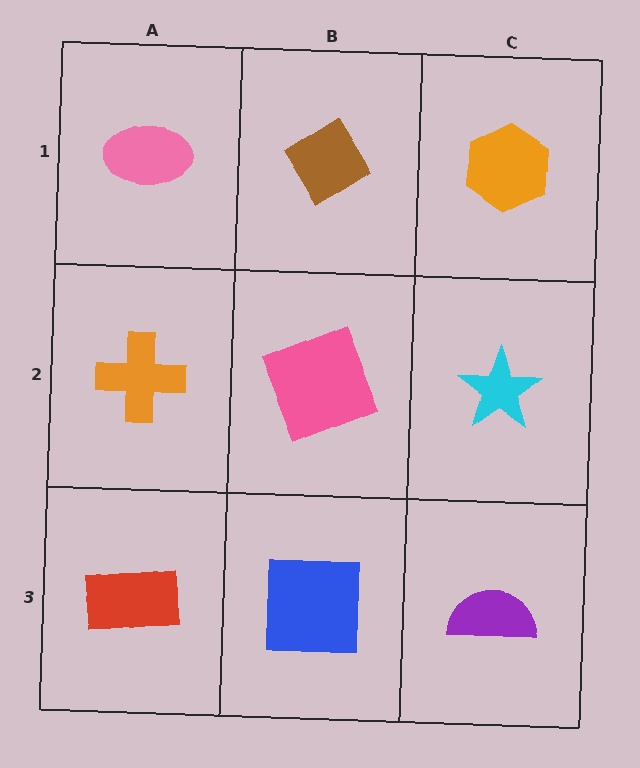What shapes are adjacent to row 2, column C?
An orange hexagon (row 1, column C), a purple semicircle (row 3, column C), a pink square (row 2, column B).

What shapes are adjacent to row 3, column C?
A cyan star (row 2, column C), a blue square (row 3, column B).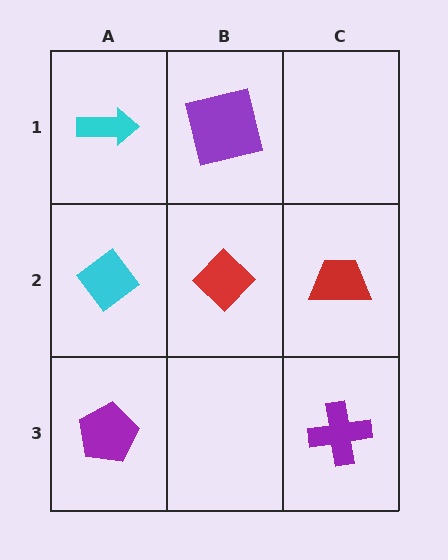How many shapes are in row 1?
2 shapes.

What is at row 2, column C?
A red trapezoid.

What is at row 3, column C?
A purple cross.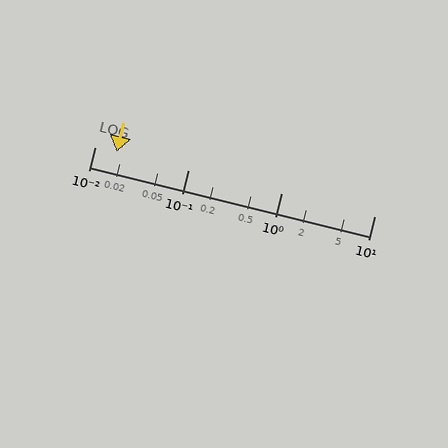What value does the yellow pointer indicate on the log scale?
The pointer indicates approximately 0.017.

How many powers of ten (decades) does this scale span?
The scale spans 3 decades, from 0.01 to 10.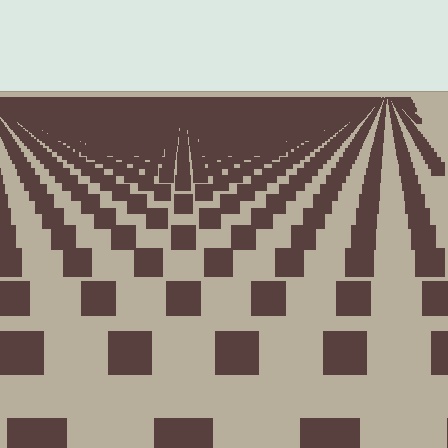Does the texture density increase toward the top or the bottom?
Density increases toward the top.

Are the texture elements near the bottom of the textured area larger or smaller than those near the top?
Larger. Near the bottom, elements are closer to the viewer and appear at a bigger on-screen size.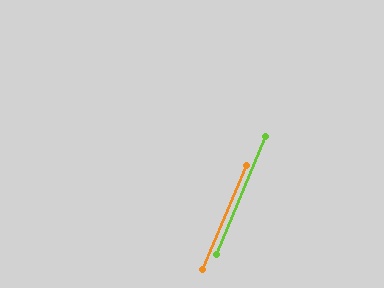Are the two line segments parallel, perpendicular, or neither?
Parallel — their directions differ by only 0.3°.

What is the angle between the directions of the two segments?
Approximately 0 degrees.